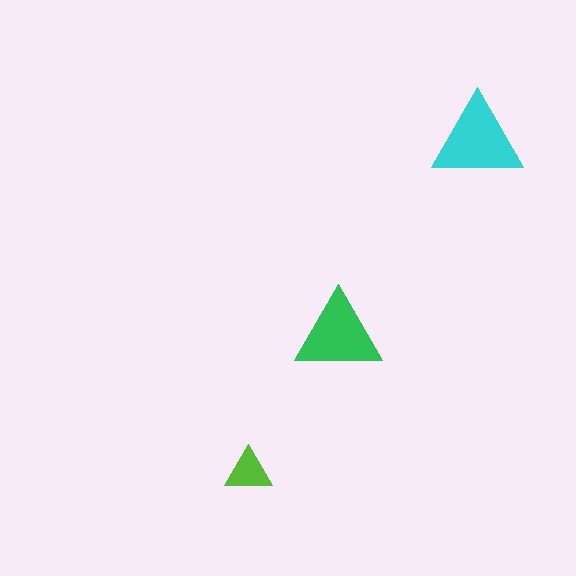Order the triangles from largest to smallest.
the cyan one, the green one, the lime one.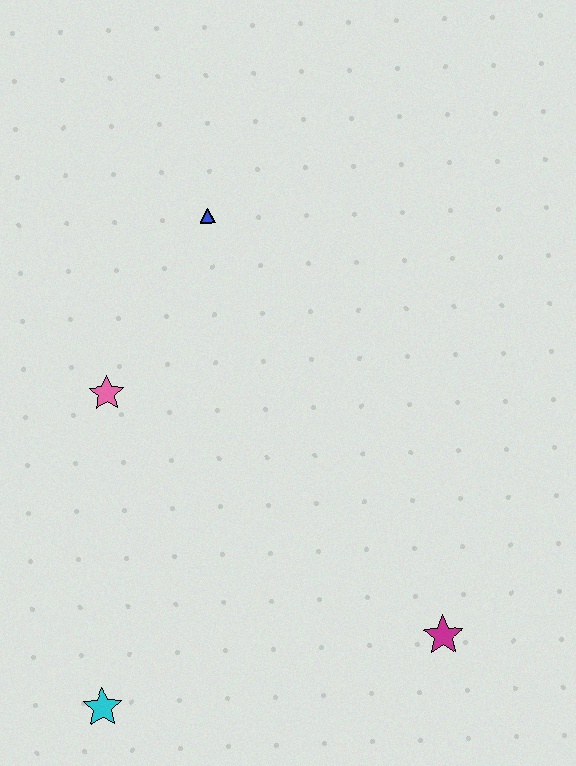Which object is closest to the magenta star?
The cyan star is closest to the magenta star.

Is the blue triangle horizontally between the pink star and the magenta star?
Yes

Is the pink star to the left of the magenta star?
Yes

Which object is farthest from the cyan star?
The blue triangle is farthest from the cyan star.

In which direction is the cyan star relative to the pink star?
The cyan star is below the pink star.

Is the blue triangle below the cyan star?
No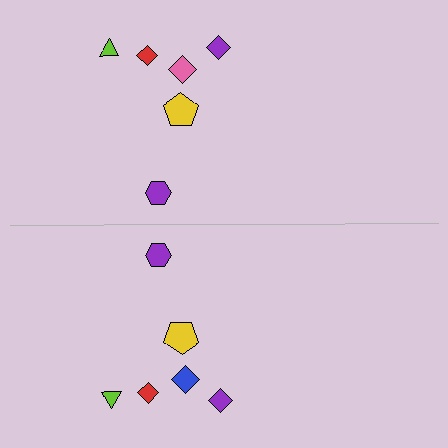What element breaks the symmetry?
The blue diamond on the bottom side breaks the symmetry — its mirror counterpart is pink.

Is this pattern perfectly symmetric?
No, the pattern is not perfectly symmetric. The blue diamond on the bottom side breaks the symmetry — its mirror counterpart is pink.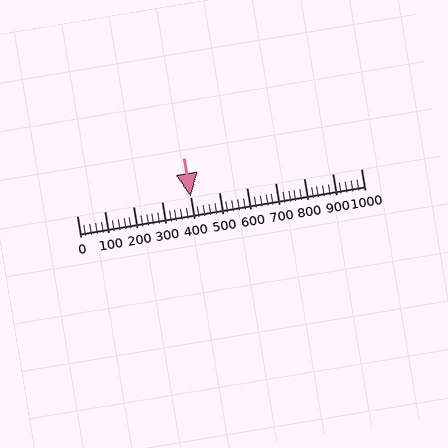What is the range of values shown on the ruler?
The ruler shows values from 0 to 1000.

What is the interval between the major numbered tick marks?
The major tick marks are spaced 100 units apart.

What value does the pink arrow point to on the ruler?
The pink arrow points to approximately 400.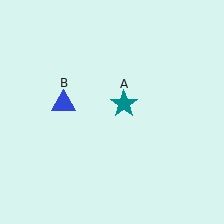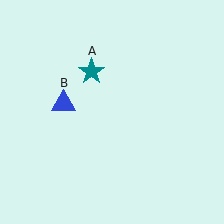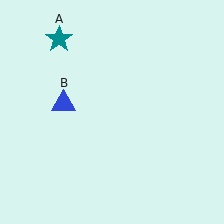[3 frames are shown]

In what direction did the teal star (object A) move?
The teal star (object A) moved up and to the left.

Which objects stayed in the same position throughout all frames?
Blue triangle (object B) remained stationary.